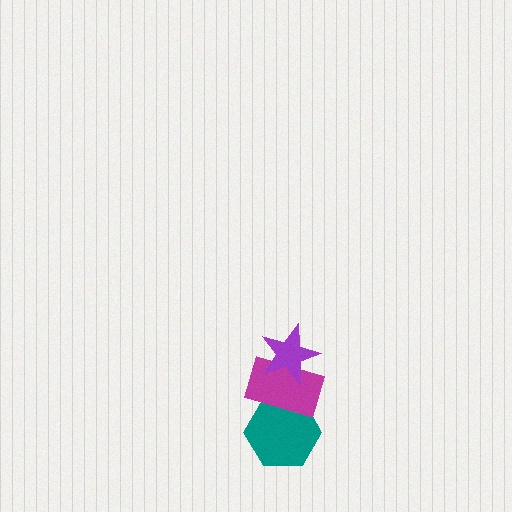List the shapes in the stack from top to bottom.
From top to bottom: the purple star, the magenta rectangle, the teal hexagon.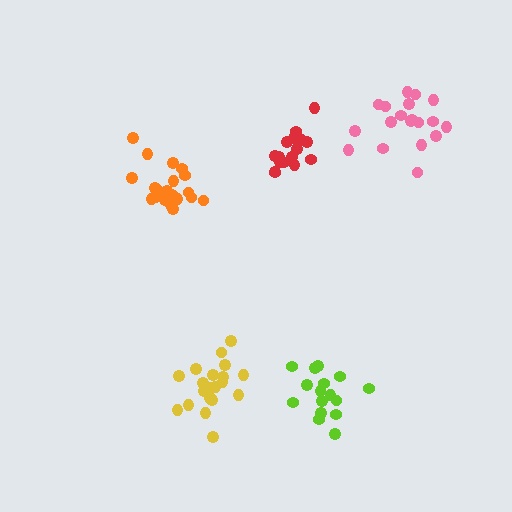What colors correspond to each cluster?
The clusters are colored: yellow, orange, pink, red, lime.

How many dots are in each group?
Group 1: 20 dots, Group 2: 20 dots, Group 3: 19 dots, Group 4: 16 dots, Group 5: 16 dots (91 total).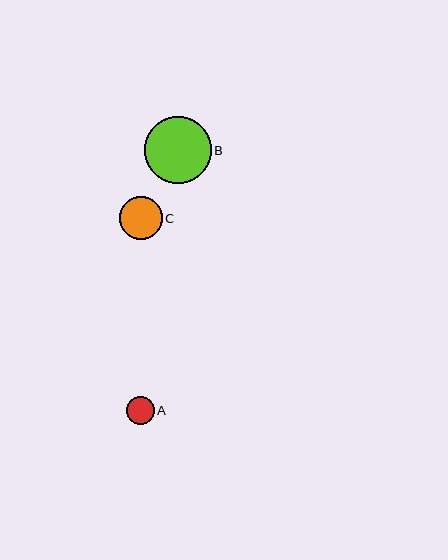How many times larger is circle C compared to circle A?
Circle C is approximately 1.6 times the size of circle A.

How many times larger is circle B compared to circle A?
Circle B is approximately 2.5 times the size of circle A.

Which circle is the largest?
Circle B is the largest with a size of approximately 67 pixels.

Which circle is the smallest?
Circle A is the smallest with a size of approximately 27 pixels.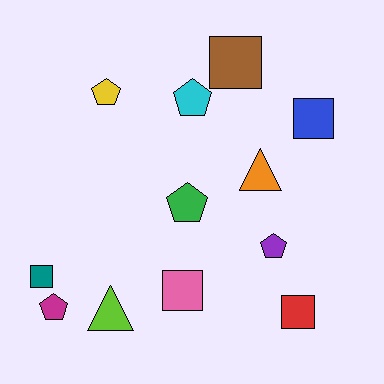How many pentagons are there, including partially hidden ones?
There are 5 pentagons.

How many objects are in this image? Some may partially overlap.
There are 12 objects.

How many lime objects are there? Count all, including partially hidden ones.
There is 1 lime object.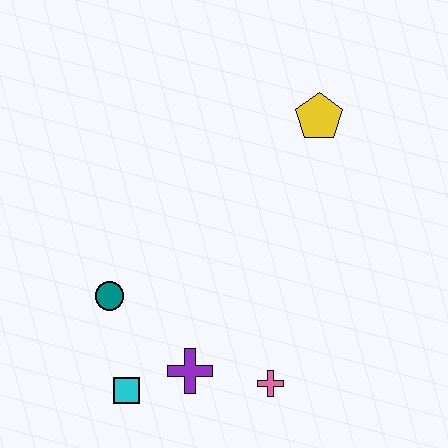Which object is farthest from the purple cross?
The yellow pentagon is farthest from the purple cross.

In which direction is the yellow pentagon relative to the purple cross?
The yellow pentagon is above the purple cross.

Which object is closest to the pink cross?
The purple cross is closest to the pink cross.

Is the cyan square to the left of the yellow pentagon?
Yes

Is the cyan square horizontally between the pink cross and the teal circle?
Yes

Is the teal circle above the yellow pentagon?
No